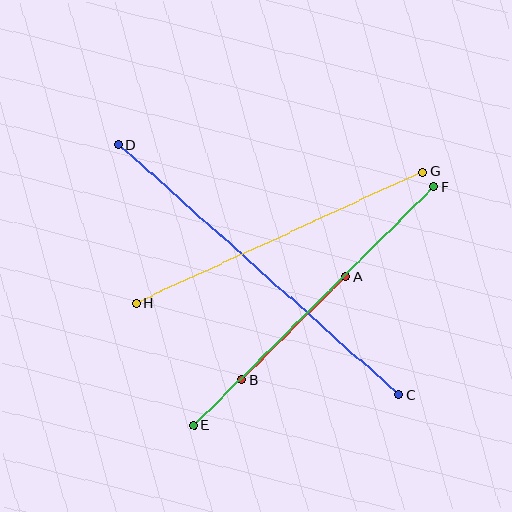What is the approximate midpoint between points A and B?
The midpoint is at approximately (294, 328) pixels.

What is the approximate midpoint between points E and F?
The midpoint is at approximately (314, 306) pixels.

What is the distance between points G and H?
The distance is approximately 315 pixels.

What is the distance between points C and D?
The distance is approximately 375 pixels.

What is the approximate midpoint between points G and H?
The midpoint is at approximately (279, 237) pixels.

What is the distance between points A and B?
The distance is approximately 147 pixels.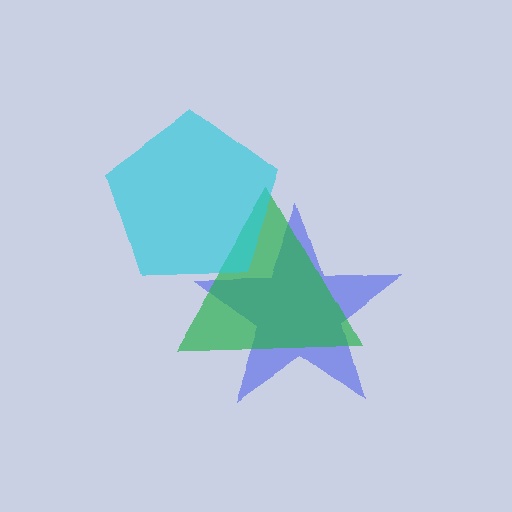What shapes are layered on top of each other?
The layered shapes are: a blue star, a green triangle, a cyan pentagon.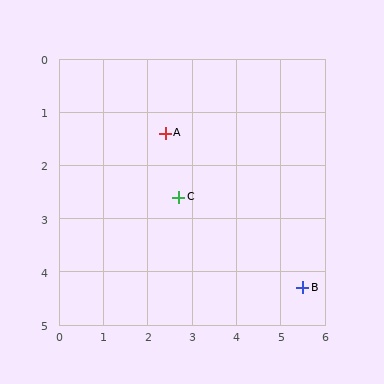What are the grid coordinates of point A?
Point A is at approximately (2.4, 1.4).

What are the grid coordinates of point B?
Point B is at approximately (5.5, 4.3).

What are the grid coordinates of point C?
Point C is at approximately (2.7, 2.6).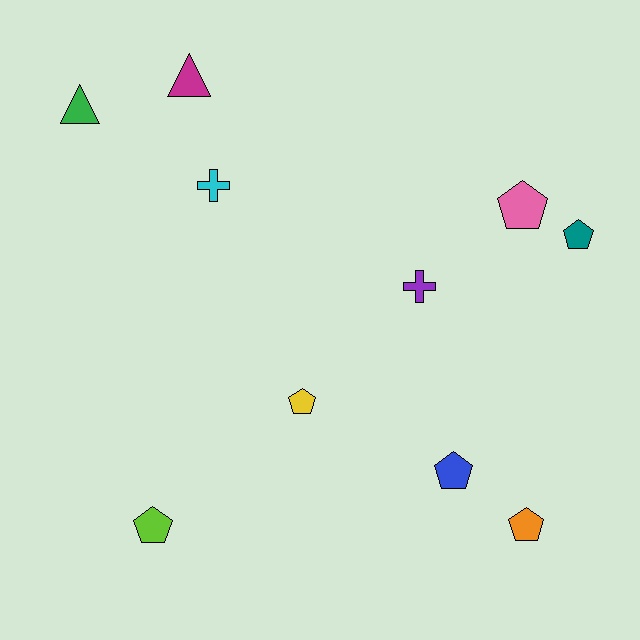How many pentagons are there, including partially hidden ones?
There are 6 pentagons.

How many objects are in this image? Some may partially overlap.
There are 10 objects.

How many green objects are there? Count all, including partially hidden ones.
There is 1 green object.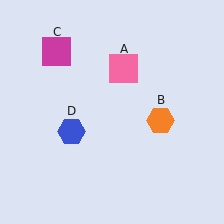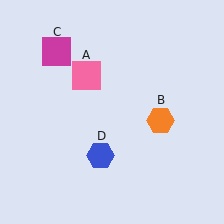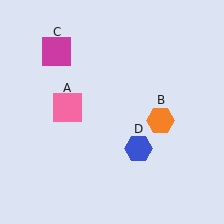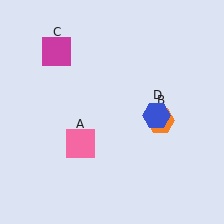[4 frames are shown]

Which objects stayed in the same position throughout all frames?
Orange hexagon (object B) and magenta square (object C) remained stationary.